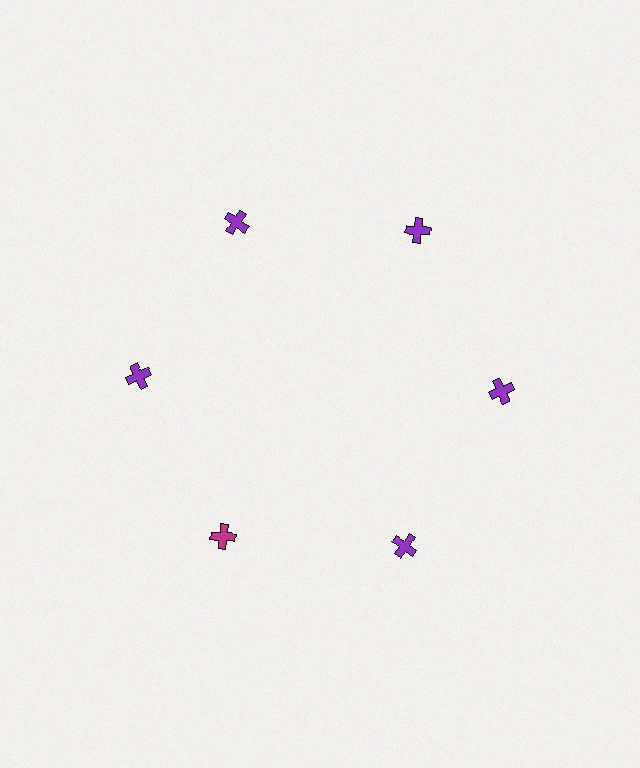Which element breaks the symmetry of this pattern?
The magenta cross at roughly the 7 o'clock position breaks the symmetry. All other shapes are purple crosses.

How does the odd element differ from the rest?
It has a different color: magenta instead of purple.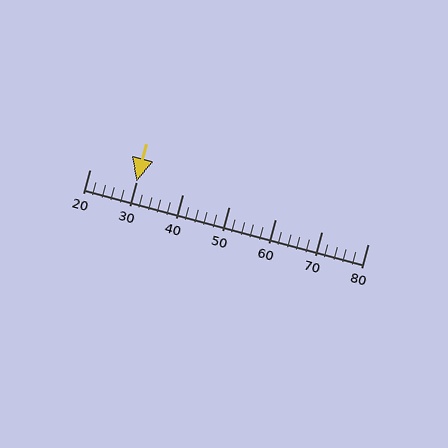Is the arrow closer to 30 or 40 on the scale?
The arrow is closer to 30.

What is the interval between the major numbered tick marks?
The major tick marks are spaced 10 units apart.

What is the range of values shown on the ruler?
The ruler shows values from 20 to 80.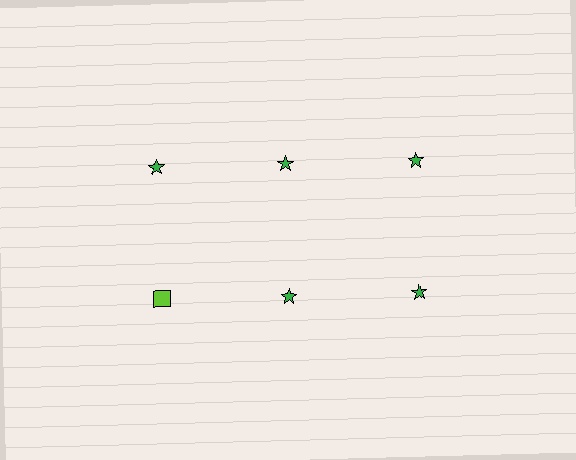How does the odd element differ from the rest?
It differs in both color (lime instead of green) and shape (square instead of star).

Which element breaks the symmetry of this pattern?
The lime square in the second row, leftmost column breaks the symmetry. All other shapes are green stars.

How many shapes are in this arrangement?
There are 6 shapes arranged in a grid pattern.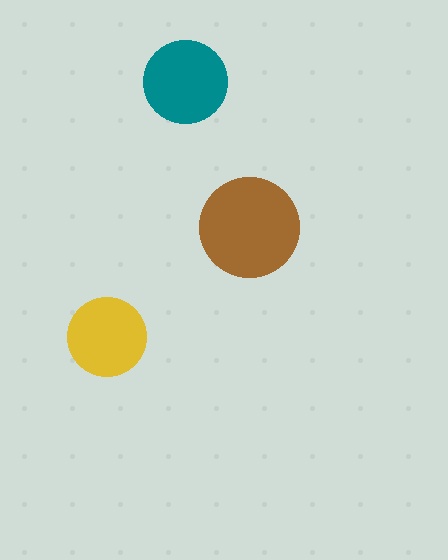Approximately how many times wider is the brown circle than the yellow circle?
About 1.5 times wider.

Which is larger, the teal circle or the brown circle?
The brown one.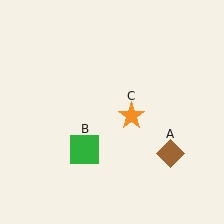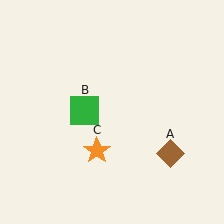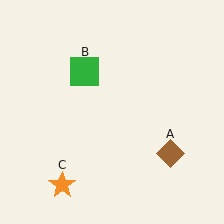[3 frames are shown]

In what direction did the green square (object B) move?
The green square (object B) moved up.